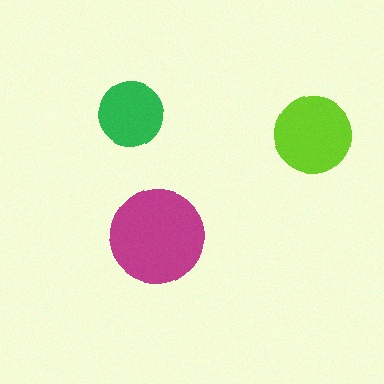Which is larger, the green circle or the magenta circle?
The magenta one.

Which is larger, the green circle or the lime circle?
The lime one.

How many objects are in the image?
There are 3 objects in the image.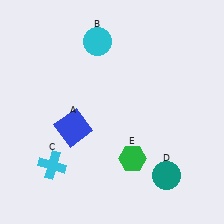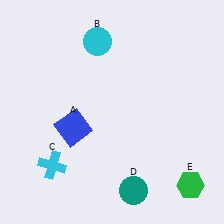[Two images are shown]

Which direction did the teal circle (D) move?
The teal circle (D) moved left.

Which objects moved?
The objects that moved are: the teal circle (D), the green hexagon (E).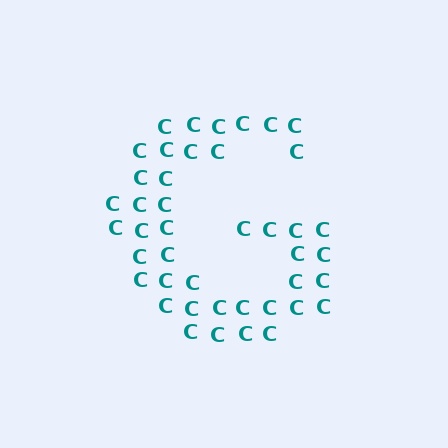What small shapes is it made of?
It is made of small letter C's.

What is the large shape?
The large shape is the letter G.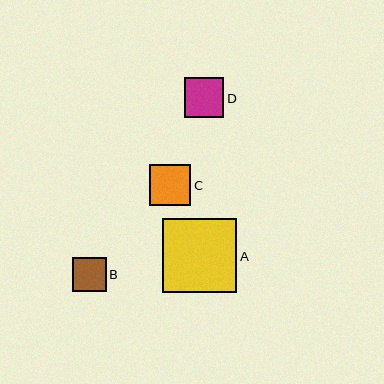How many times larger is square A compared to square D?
Square A is approximately 1.9 times the size of square D.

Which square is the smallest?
Square B is the smallest with a size of approximately 34 pixels.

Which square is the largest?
Square A is the largest with a size of approximately 75 pixels.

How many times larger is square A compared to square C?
Square A is approximately 1.8 times the size of square C.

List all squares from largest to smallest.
From largest to smallest: A, C, D, B.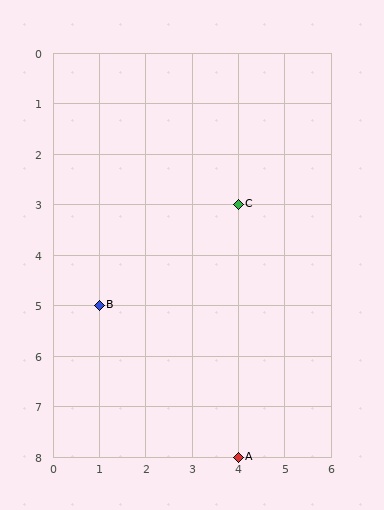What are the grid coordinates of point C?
Point C is at grid coordinates (4, 3).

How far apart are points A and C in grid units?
Points A and C are 5 rows apart.